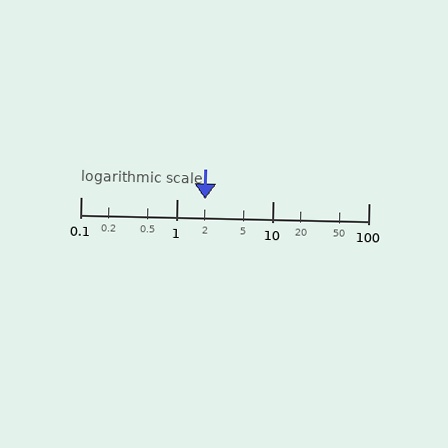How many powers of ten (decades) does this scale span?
The scale spans 3 decades, from 0.1 to 100.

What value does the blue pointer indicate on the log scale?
The pointer indicates approximately 2.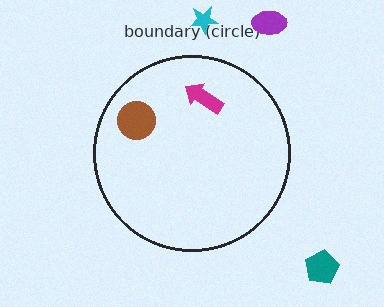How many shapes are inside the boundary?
2 inside, 3 outside.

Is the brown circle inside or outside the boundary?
Inside.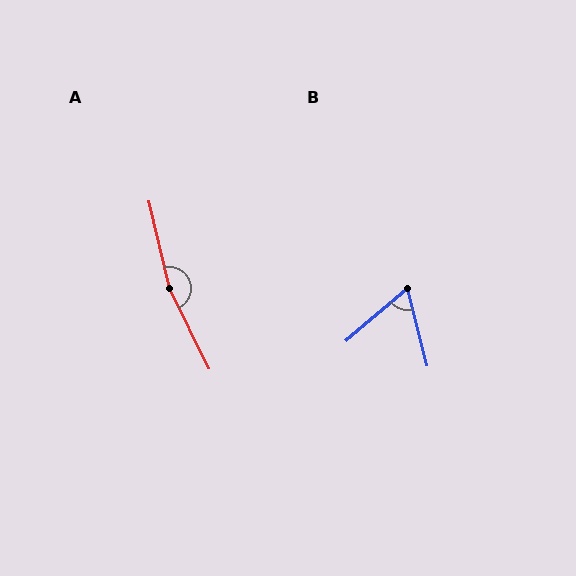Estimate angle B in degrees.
Approximately 64 degrees.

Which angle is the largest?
A, at approximately 167 degrees.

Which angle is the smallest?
B, at approximately 64 degrees.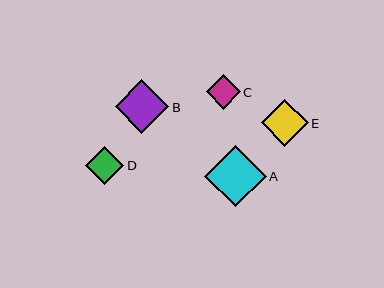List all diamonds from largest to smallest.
From largest to smallest: A, B, E, D, C.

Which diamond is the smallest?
Diamond C is the smallest with a size of approximately 34 pixels.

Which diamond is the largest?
Diamond A is the largest with a size of approximately 62 pixels.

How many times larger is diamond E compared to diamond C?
Diamond E is approximately 1.4 times the size of diamond C.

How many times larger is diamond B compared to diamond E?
Diamond B is approximately 1.1 times the size of diamond E.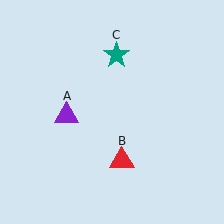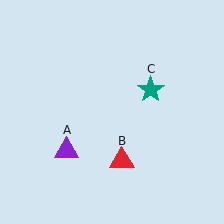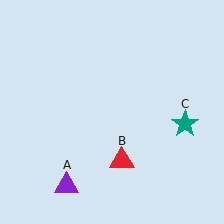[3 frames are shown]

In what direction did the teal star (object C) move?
The teal star (object C) moved down and to the right.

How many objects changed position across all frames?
2 objects changed position: purple triangle (object A), teal star (object C).